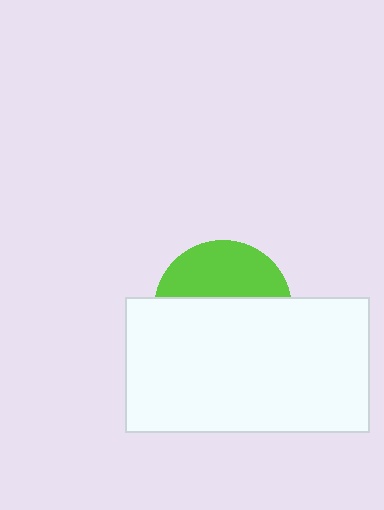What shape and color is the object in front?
The object in front is a white rectangle.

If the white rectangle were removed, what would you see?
You would see the complete lime circle.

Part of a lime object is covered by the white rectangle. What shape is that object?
It is a circle.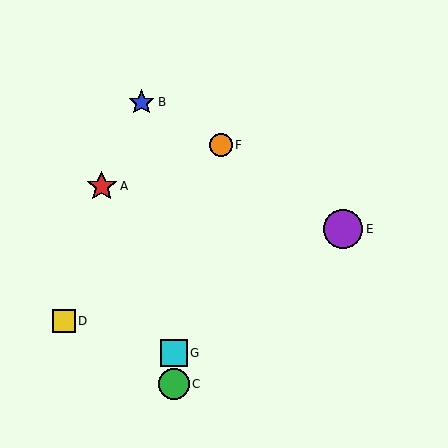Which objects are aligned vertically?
Objects C, G are aligned vertically.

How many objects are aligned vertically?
2 objects (C, G) are aligned vertically.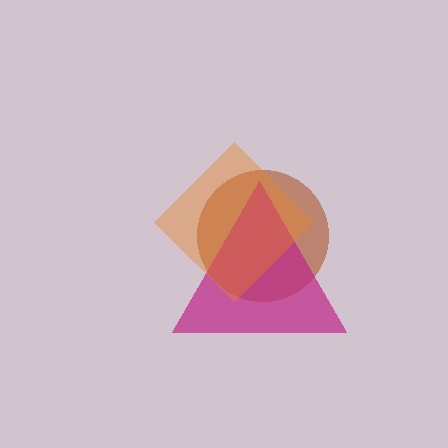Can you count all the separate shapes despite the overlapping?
Yes, there are 3 separate shapes.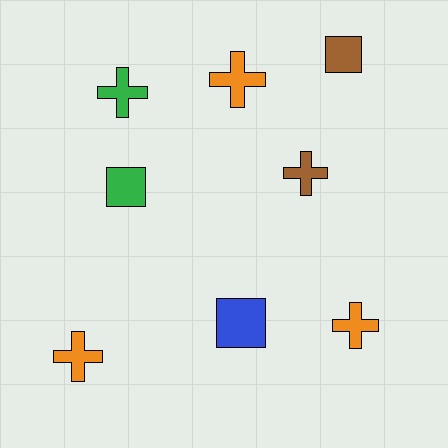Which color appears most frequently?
Orange, with 3 objects.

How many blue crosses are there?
There are no blue crosses.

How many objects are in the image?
There are 8 objects.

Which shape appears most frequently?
Cross, with 5 objects.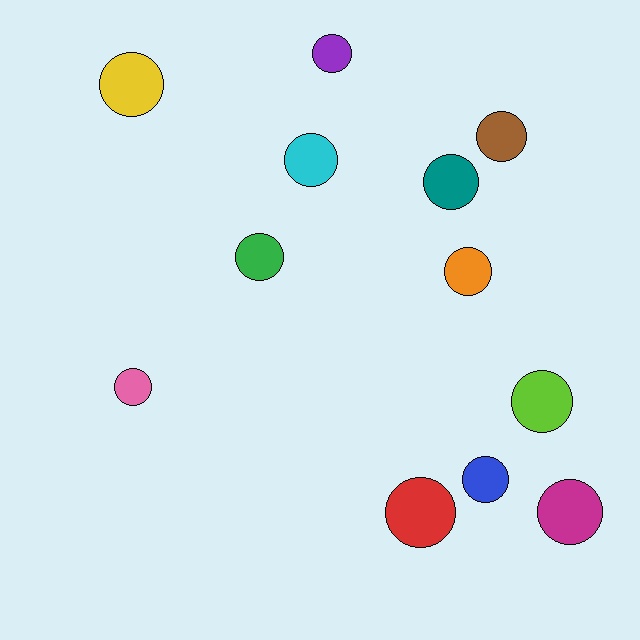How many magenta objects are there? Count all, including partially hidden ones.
There is 1 magenta object.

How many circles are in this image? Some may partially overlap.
There are 12 circles.